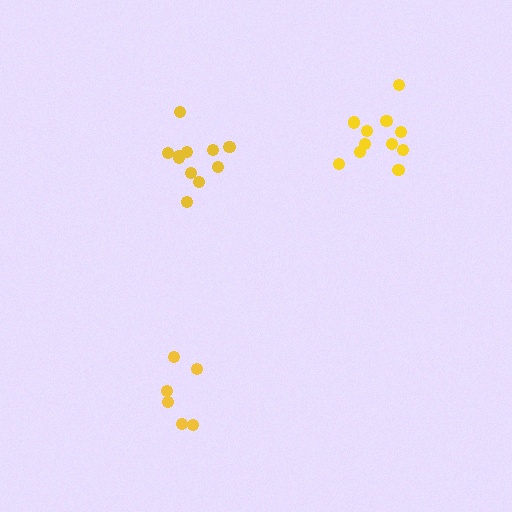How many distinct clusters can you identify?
There are 3 distinct clusters.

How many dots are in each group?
Group 1: 11 dots, Group 2: 12 dots, Group 3: 6 dots (29 total).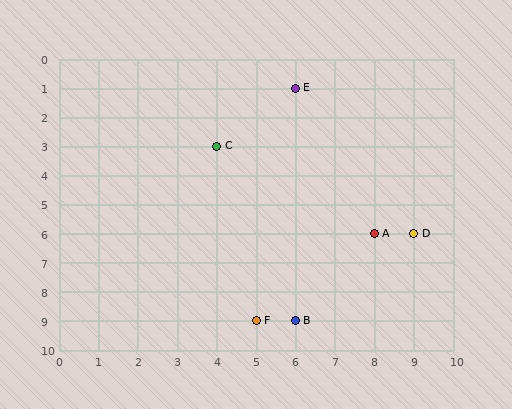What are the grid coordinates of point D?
Point D is at grid coordinates (9, 6).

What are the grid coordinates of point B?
Point B is at grid coordinates (6, 9).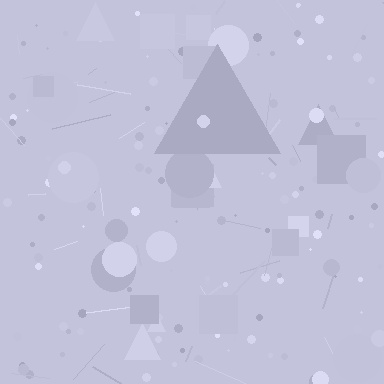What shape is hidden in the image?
A triangle is hidden in the image.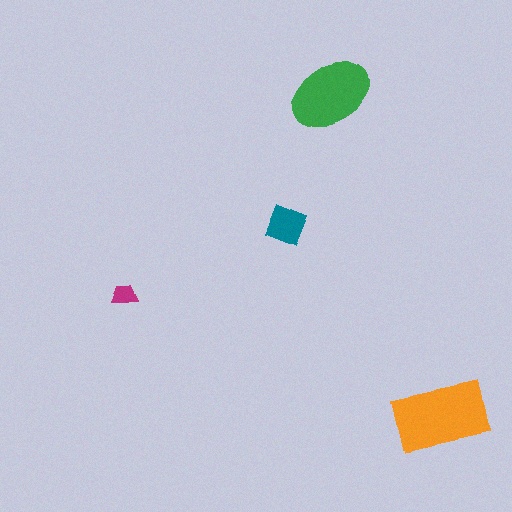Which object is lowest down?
The orange rectangle is bottommost.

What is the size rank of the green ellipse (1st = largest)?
2nd.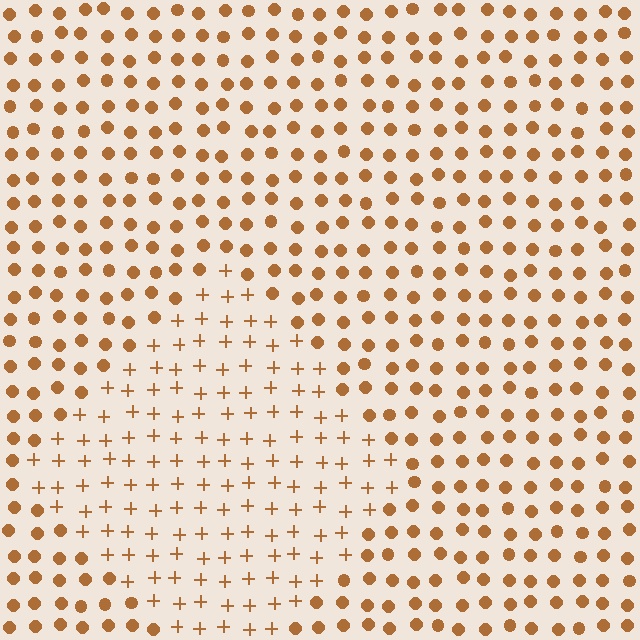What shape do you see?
I see a diamond.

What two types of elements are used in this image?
The image uses plus signs inside the diamond region and circles outside it.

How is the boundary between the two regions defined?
The boundary is defined by a change in element shape: plus signs inside vs. circles outside. All elements share the same color and spacing.